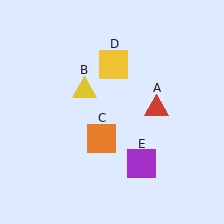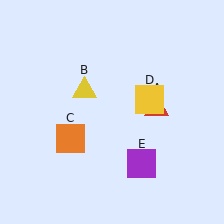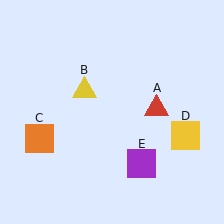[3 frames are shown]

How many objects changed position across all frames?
2 objects changed position: orange square (object C), yellow square (object D).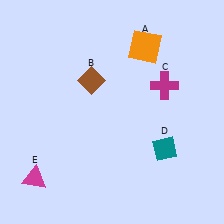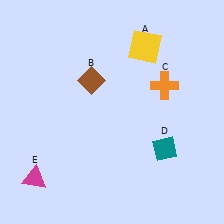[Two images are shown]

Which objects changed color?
A changed from orange to yellow. C changed from magenta to orange.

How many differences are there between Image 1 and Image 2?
There are 2 differences between the two images.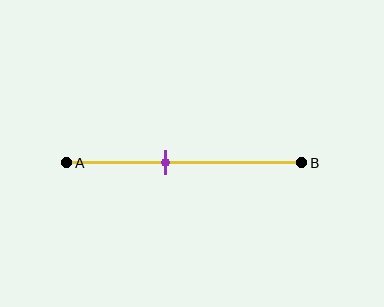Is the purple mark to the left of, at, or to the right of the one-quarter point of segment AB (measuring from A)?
The purple mark is to the right of the one-quarter point of segment AB.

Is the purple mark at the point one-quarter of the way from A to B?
No, the mark is at about 40% from A, not at the 25% one-quarter point.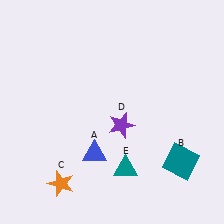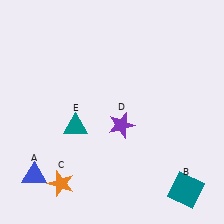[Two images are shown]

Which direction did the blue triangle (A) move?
The blue triangle (A) moved left.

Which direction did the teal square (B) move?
The teal square (B) moved down.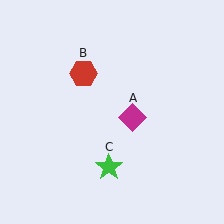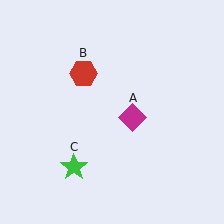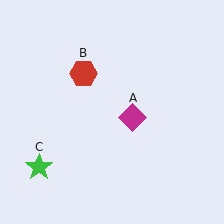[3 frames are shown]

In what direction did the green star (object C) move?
The green star (object C) moved left.